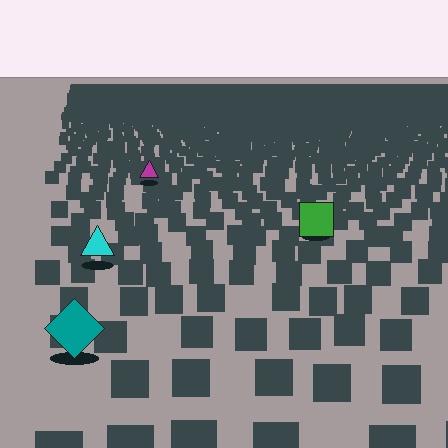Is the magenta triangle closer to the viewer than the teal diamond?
No. The teal diamond is closer — you can tell from the texture gradient: the ground texture is coarser near it.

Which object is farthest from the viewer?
The magenta triangle is farthest from the viewer. It appears smaller and the ground texture around it is denser.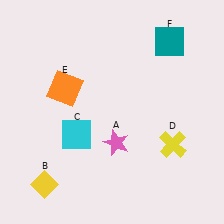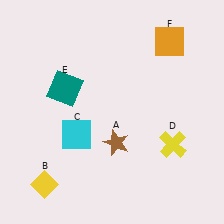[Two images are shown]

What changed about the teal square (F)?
In Image 1, F is teal. In Image 2, it changed to orange.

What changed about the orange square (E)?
In Image 1, E is orange. In Image 2, it changed to teal.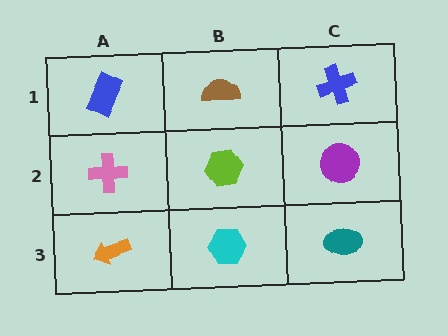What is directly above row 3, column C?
A purple circle.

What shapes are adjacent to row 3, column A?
A pink cross (row 2, column A), a cyan hexagon (row 3, column B).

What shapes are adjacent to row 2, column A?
A blue rectangle (row 1, column A), an orange arrow (row 3, column A), a lime hexagon (row 2, column B).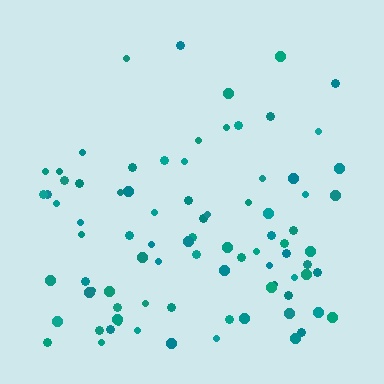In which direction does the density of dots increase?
From top to bottom, with the bottom side densest.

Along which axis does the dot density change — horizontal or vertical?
Vertical.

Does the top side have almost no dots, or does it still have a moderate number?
Still a moderate number, just noticeably fewer than the bottom.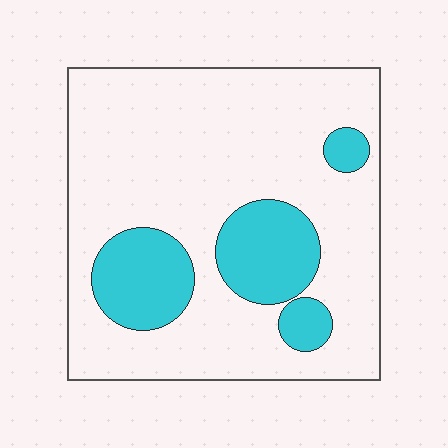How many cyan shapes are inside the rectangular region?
4.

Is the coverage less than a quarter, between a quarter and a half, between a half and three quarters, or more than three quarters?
Less than a quarter.